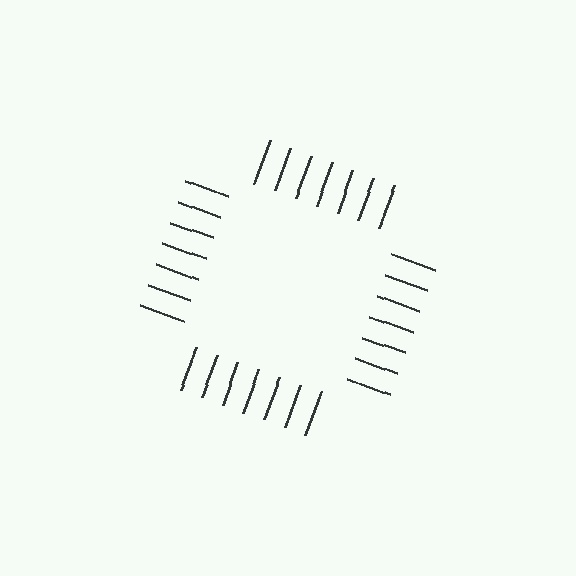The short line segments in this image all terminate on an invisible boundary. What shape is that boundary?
An illusory square — the line segments terminate on its edges but no continuous stroke is drawn.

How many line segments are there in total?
28 — 7 along each of the 4 edges.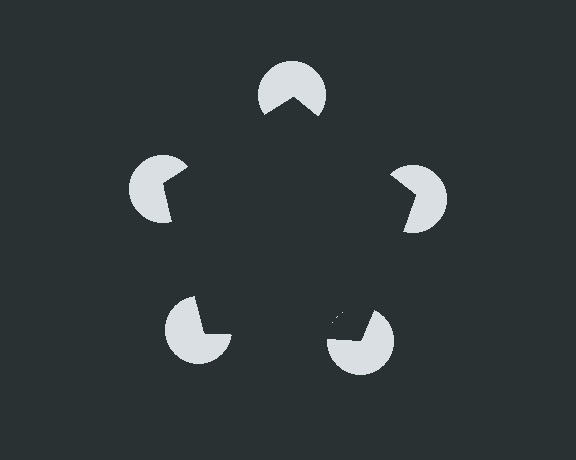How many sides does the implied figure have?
5 sides.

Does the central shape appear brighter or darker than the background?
It typically appears slightly darker than the background, even though no actual brightness change is drawn.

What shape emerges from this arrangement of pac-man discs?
An illusory pentagon — its edges are inferred from the aligned wedge cuts in the pac-man discs, not physically drawn.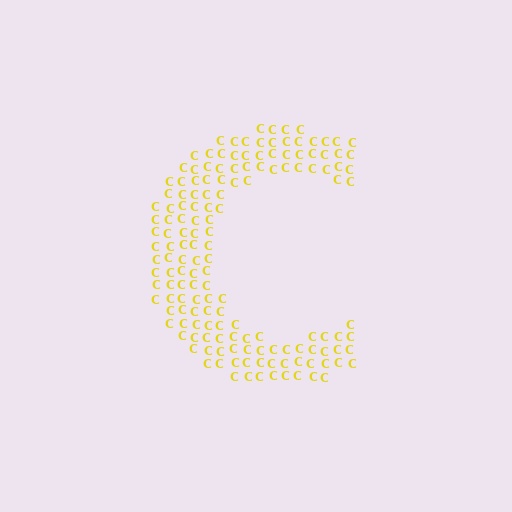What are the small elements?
The small elements are letter C's.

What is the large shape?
The large shape is the letter C.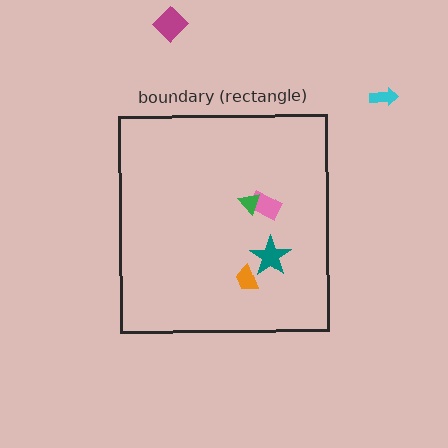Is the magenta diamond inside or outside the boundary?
Outside.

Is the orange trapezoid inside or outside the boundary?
Inside.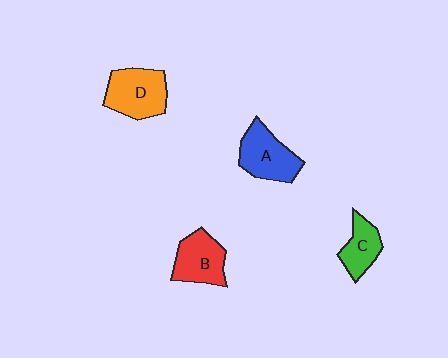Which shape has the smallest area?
Shape C (green).